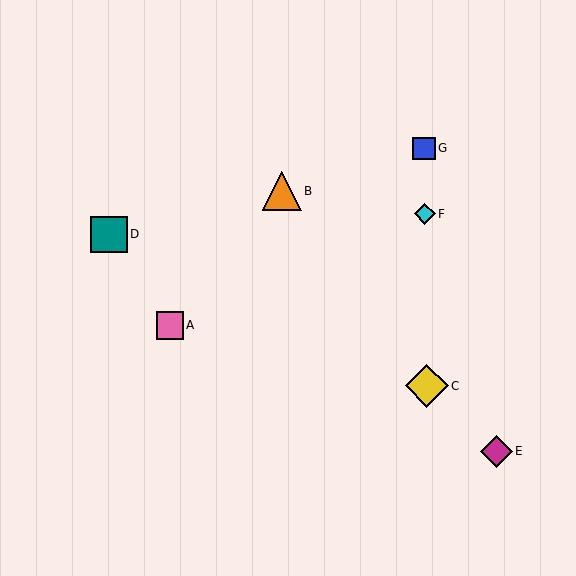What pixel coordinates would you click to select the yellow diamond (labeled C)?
Click at (427, 386) to select the yellow diamond C.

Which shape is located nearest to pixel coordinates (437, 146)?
The blue square (labeled G) at (424, 148) is nearest to that location.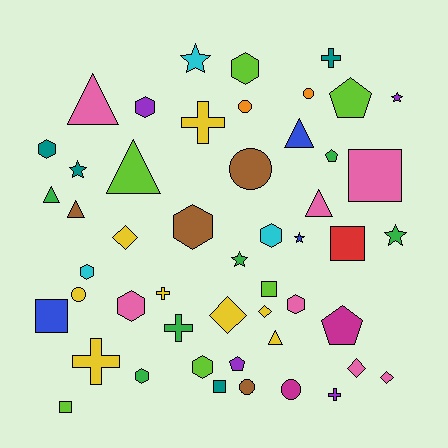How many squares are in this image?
There are 6 squares.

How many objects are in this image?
There are 50 objects.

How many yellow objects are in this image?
There are 8 yellow objects.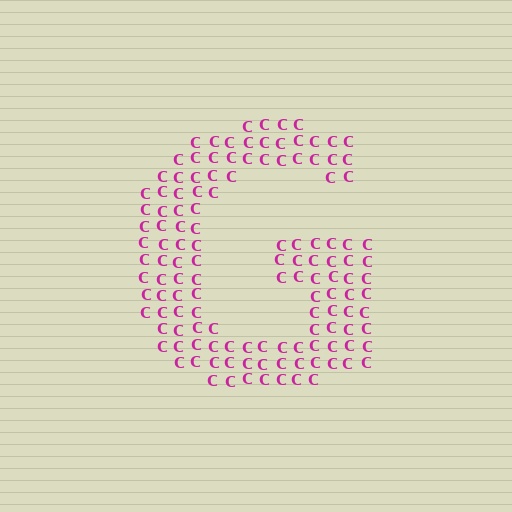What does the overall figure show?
The overall figure shows the letter G.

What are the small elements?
The small elements are letter C's.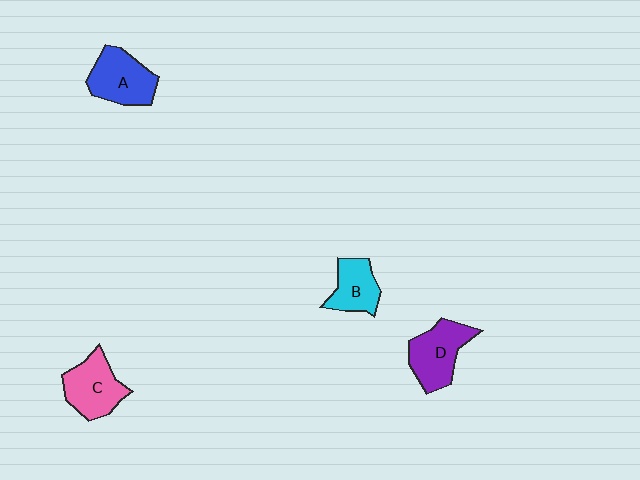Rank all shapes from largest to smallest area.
From largest to smallest: A (blue), D (purple), C (pink), B (cyan).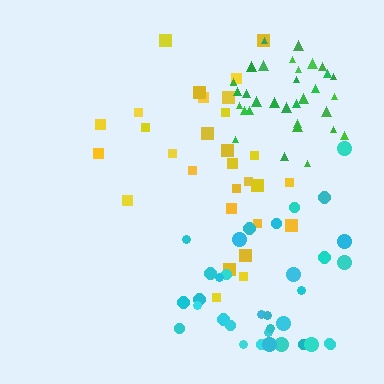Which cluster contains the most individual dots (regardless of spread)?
Cyan (35).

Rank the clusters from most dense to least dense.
green, cyan, yellow.